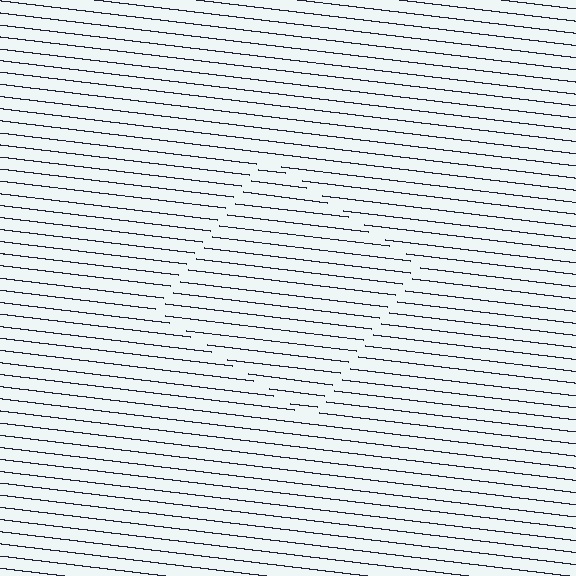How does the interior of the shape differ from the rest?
The interior of the shape contains the same grating, shifted by half a period — the contour is defined by the phase discontinuity where line-ends from the inner and outer gratings abut.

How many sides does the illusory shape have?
4 sides — the line-ends trace a square.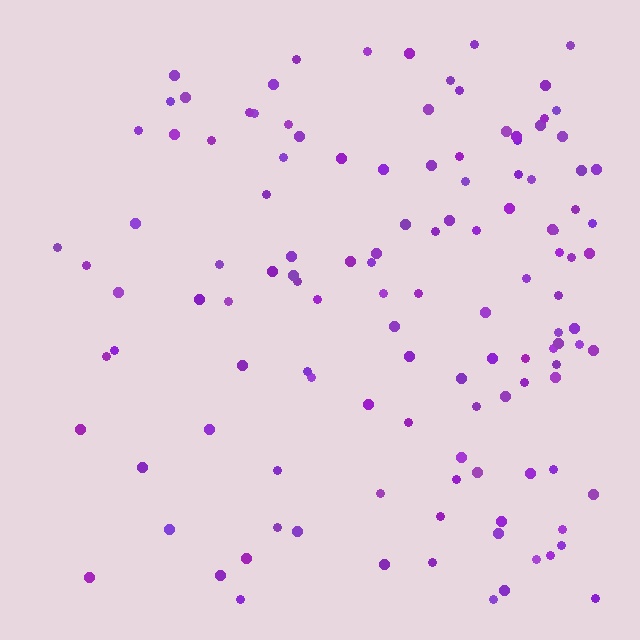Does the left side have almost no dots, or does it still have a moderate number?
Still a moderate number, just noticeably fewer than the right.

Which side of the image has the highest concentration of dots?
The right.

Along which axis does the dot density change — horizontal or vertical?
Horizontal.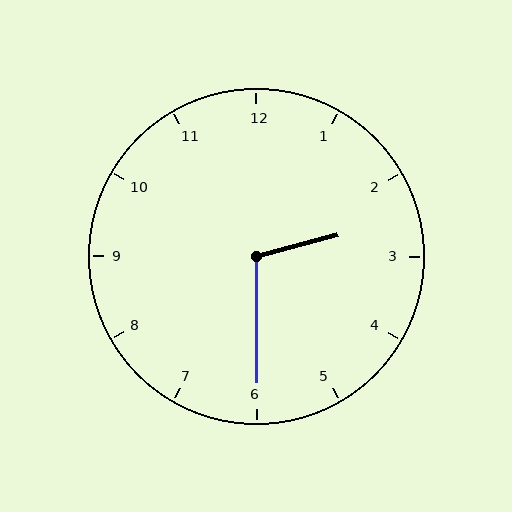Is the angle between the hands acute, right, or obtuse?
It is obtuse.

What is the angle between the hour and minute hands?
Approximately 105 degrees.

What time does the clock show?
2:30.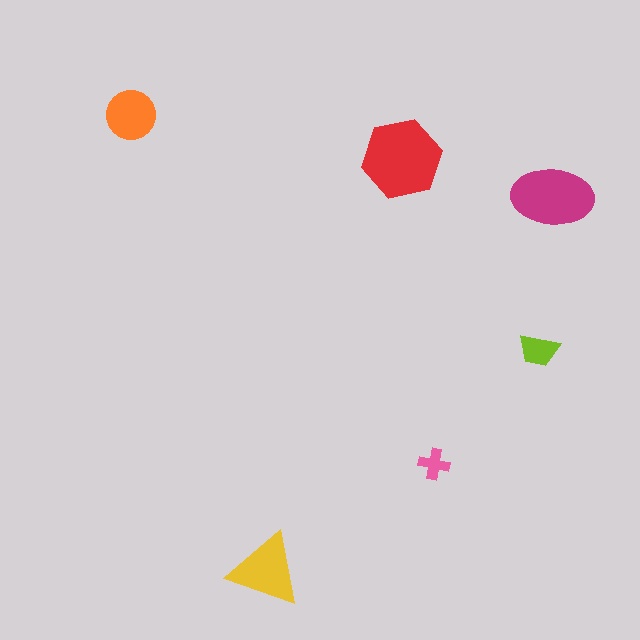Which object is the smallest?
The pink cross.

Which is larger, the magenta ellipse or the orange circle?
The magenta ellipse.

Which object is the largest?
The red hexagon.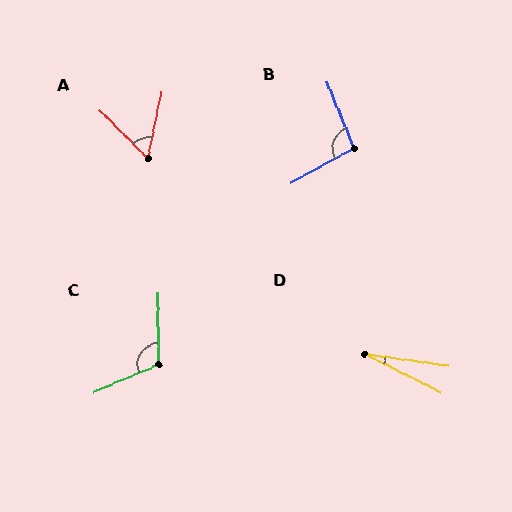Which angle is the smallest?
D, at approximately 18 degrees.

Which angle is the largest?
C, at approximately 112 degrees.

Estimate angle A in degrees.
Approximately 57 degrees.